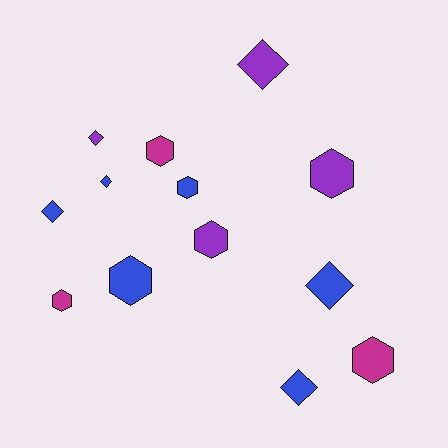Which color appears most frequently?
Blue, with 6 objects.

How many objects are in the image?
There are 13 objects.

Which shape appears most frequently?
Hexagon, with 7 objects.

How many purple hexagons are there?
There are 2 purple hexagons.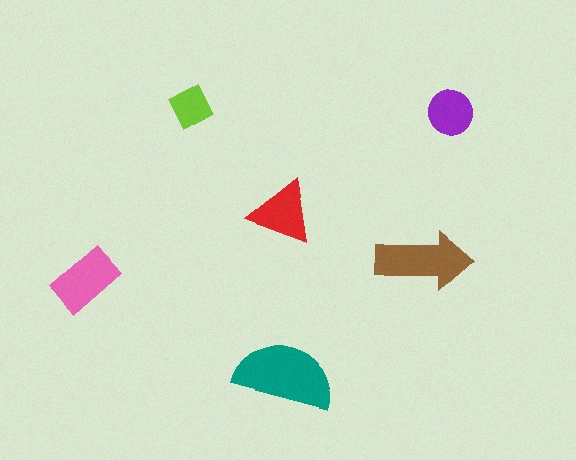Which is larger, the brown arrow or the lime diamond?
The brown arrow.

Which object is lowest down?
The teal semicircle is bottommost.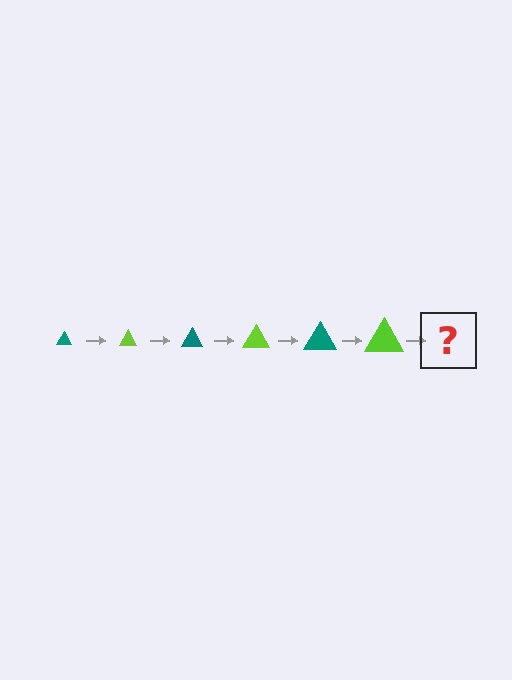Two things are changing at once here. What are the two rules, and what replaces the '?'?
The two rules are that the triangle grows larger each step and the color cycles through teal and lime. The '?' should be a teal triangle, larger than the previous one.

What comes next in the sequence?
The next element should be a teal triangle, larger than the previous one.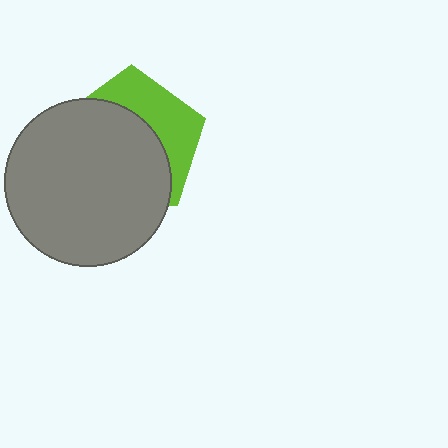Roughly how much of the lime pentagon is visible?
A small part of it is visible (roughly 36%).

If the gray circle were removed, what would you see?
You would see the complete lime pentagon.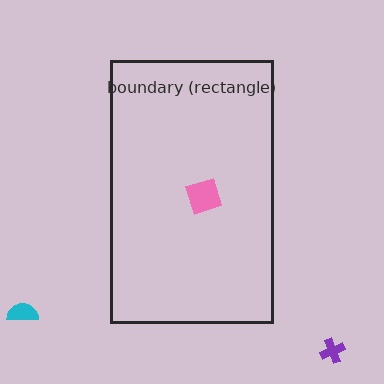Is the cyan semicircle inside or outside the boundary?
Outside.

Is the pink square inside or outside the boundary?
Inside.